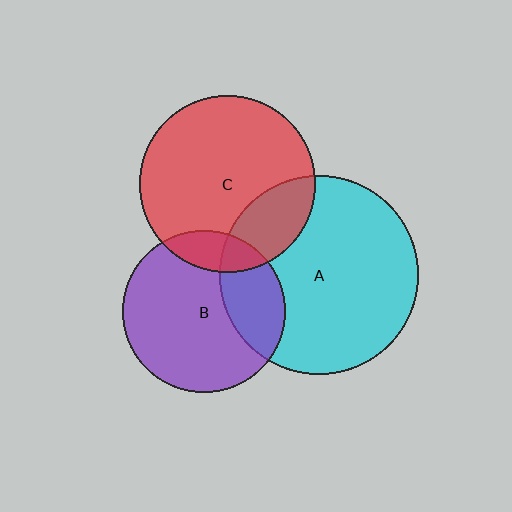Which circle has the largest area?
Circle A (cyan).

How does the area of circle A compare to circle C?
Approximately 1.3 times.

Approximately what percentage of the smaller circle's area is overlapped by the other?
Approximately 15%.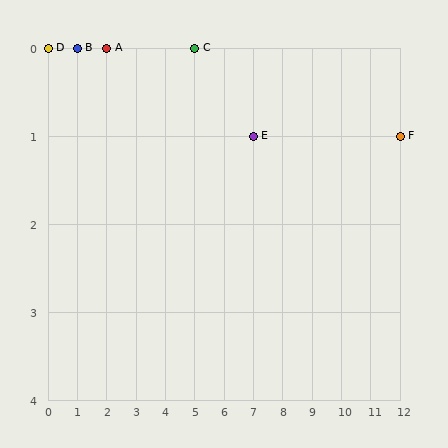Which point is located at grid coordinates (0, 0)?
Point D is at (0, 0).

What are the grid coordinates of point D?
Point D is at grid coordinates (0, 0).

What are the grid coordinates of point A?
Point A is at grid coordinates (2, 0).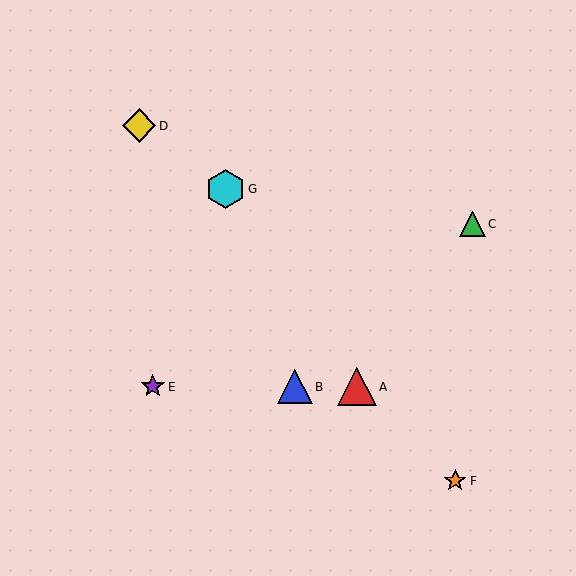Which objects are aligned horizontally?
Objects A, B, E are aligned horizontally.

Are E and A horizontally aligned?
Yes, both are at y≈387.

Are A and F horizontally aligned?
No, A is at y≈387 and F is at y≈481.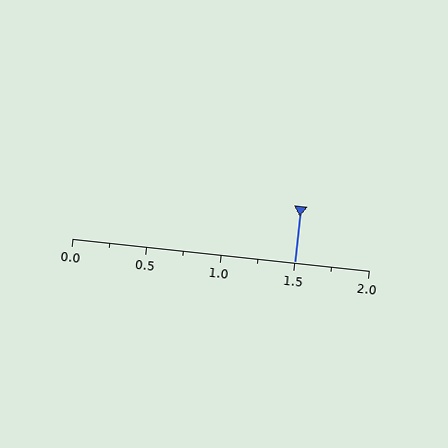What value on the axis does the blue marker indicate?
The marker indicates approximately 1.5.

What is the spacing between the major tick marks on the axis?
The major ticks are spaced 0.5 apart.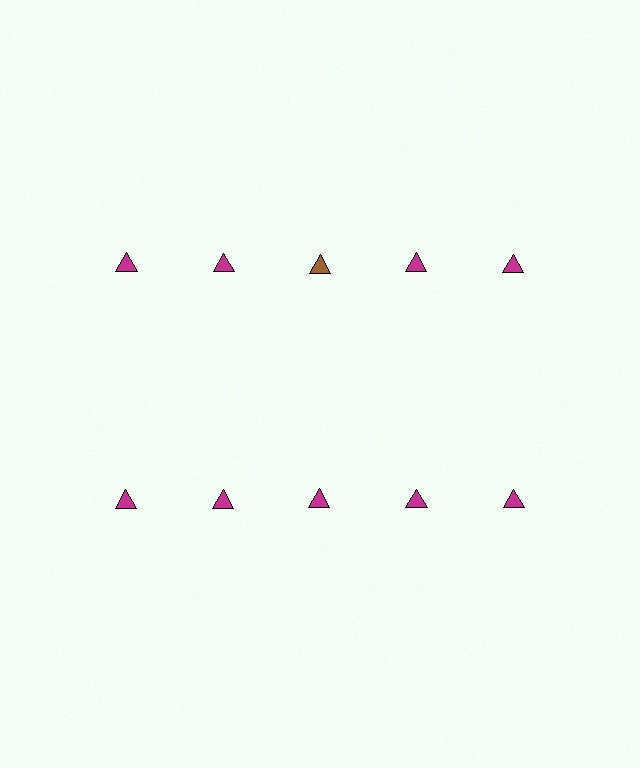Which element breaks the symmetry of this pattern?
The brown triangle in the top row, center column breaks the symmetry. All other shapes are magenta triangles.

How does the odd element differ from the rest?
It has a different color: brown instead of magenta.